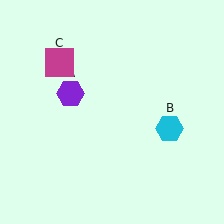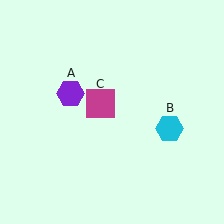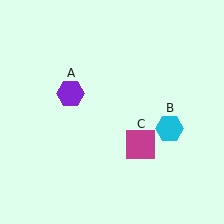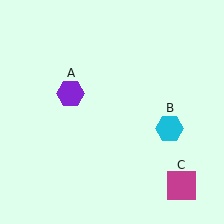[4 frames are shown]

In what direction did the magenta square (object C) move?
The magenta square (object C) moved down and to the right.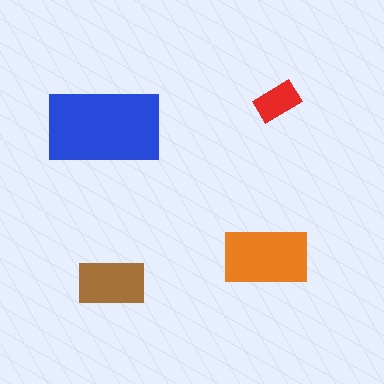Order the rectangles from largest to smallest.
the blue one, the orange one, the brown one, the red one.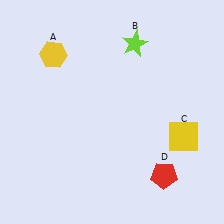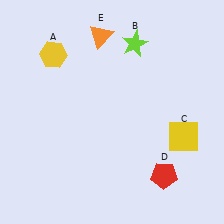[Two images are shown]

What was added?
An orange triangle (E) was added in Image 2.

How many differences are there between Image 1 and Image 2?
There is 1 difference between the two images.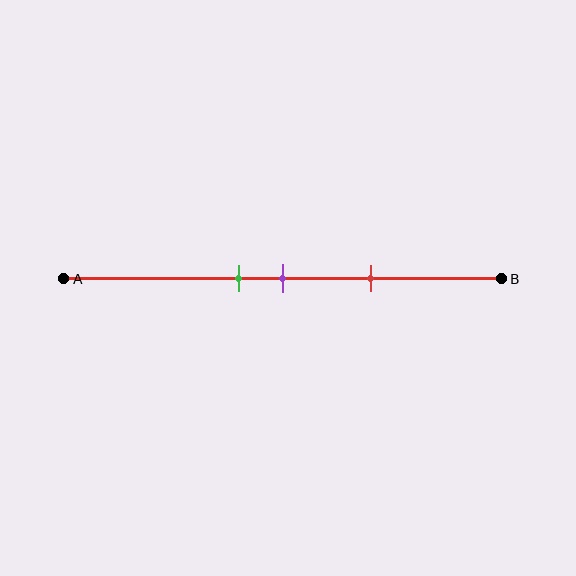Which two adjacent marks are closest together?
The green and purple marks are the closest adjacent pair.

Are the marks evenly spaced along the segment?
Yes, the marks are approximately evenly spaced.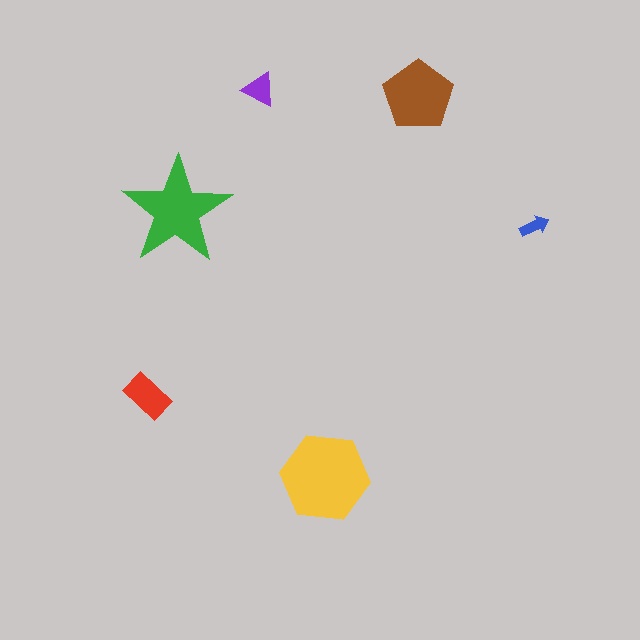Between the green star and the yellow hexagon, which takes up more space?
The yellow hexagon.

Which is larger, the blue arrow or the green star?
The green star.